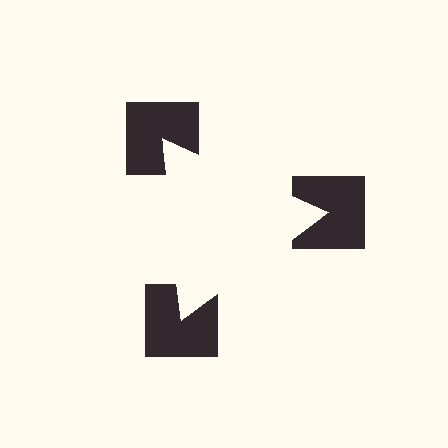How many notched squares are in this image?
There are 3 — one at each vertex of the illusory triangle.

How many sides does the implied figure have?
3 sides.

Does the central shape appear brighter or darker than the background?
It typically appears slightly brighter than the background, even though no actual brightness change is drawn.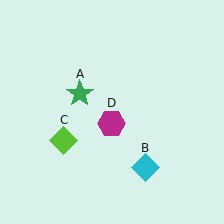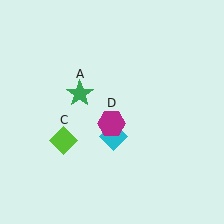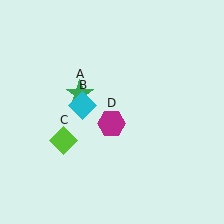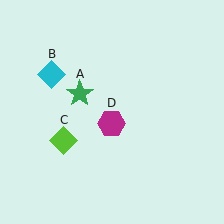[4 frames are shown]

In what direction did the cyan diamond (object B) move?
The cyan diamond (object B) moved up and to the left.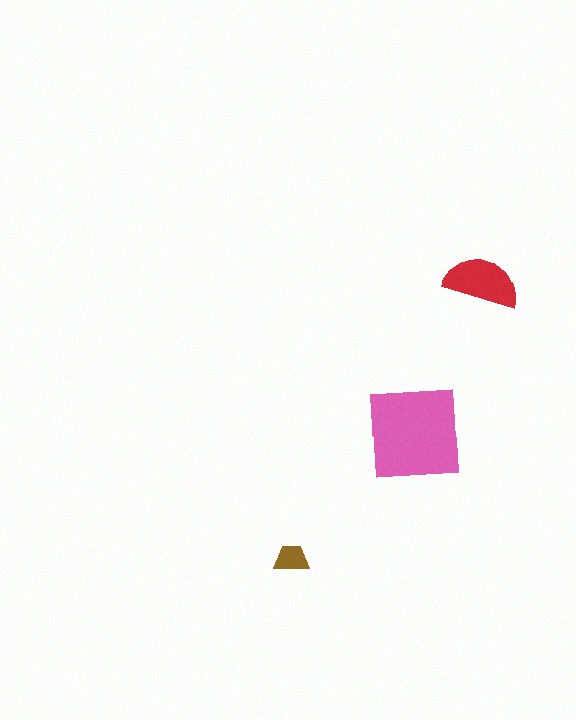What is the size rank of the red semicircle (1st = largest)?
2nd.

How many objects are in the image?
There are 3 objects in the image.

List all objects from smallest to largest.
The brown trapezoid, the red semicircle, the pink square.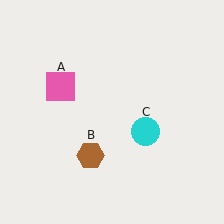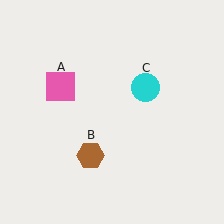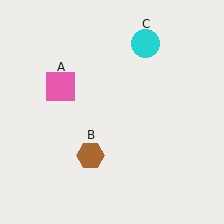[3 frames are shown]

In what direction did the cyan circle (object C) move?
The cyan circle (object C) moved up.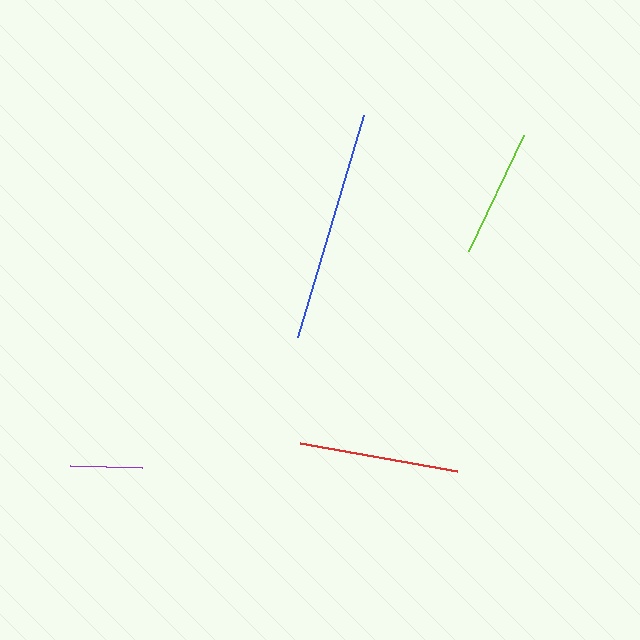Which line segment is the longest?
The blue line is the longest at approximately 231 pixels.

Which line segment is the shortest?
The purple line is the shortest at approximately 72 pixels.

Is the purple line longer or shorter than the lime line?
The lime line is longer than the purple line.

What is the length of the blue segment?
The blue segment is approximately 231 pixels long.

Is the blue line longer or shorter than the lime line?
The blue line is longer than the lime line.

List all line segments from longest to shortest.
From longest to shortest: blue, red, lime, purple.